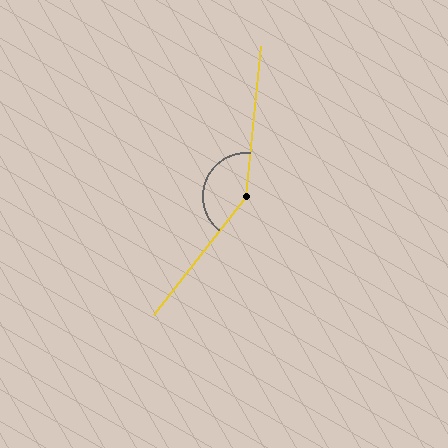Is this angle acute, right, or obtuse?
It is obtuse.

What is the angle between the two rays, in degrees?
Approximately 147 degrees.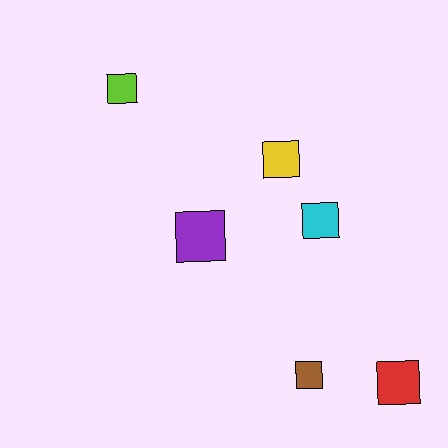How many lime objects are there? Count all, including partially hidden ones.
There is 1 lime object.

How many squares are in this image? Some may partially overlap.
There are 6 squares.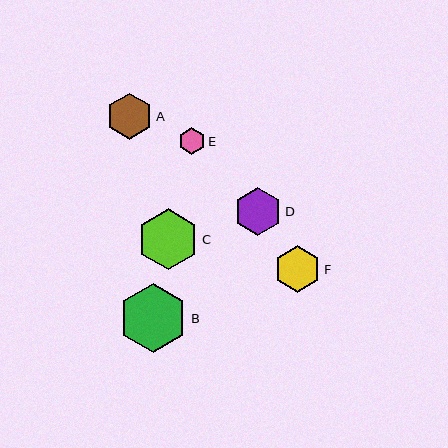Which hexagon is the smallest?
Hexagon E is the smallest with a size of approximately 27 pixels.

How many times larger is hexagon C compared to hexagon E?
Hexagon C is approximately 2.3 times the size of hexagon E.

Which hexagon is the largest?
Hexagon B is the largest with a size of approximately 68 pixels.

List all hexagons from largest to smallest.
From largest to smallest: B, C, D, F, A, E.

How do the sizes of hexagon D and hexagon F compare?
Hexagon D and hexagon F are approximately the same size.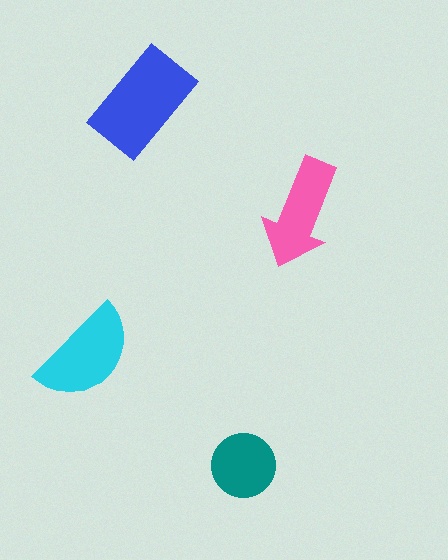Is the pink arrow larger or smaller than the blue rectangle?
Smaller.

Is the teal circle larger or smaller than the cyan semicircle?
Smaller.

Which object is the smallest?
The teal circle.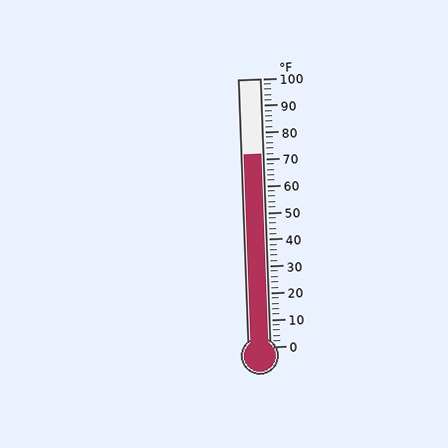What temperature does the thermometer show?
The thermometer shows approximately 72°F.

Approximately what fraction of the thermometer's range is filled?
The thermometer is filled to approximately 70% of its range.